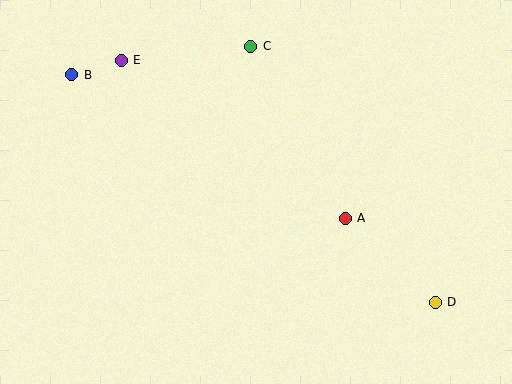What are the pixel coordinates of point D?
Point D is at (435, 302).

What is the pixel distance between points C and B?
The distance between C and B is 181 pixels.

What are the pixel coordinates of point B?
Point B is at (72, 75).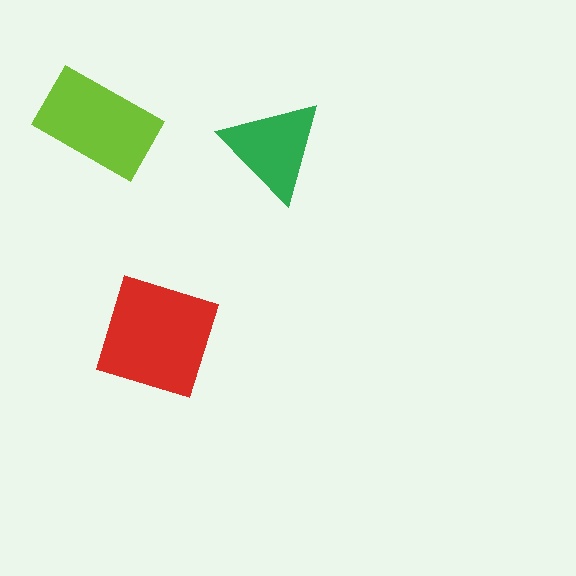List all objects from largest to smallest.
The red square, the lime rectangle, the green triangle.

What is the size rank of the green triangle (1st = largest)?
3rd.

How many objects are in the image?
There are 3 objects in the image.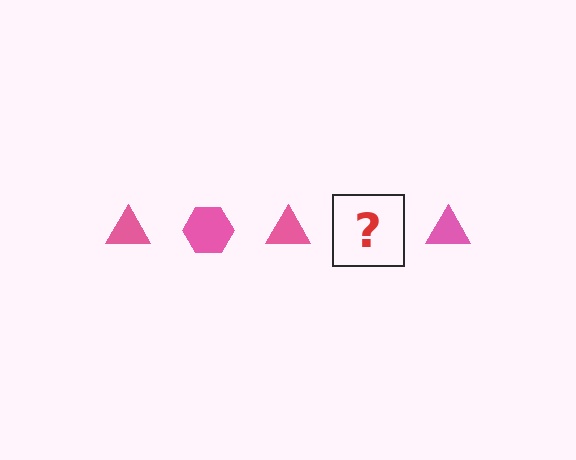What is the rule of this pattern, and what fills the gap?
The rule is that the pattern cycles through triangle, hexagon shapes in pink. The gap should be filled with a pink hexagon.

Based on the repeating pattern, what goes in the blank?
The blank should be a pink hexagon.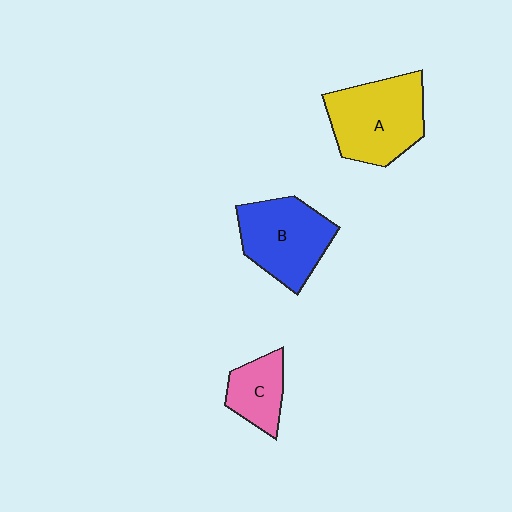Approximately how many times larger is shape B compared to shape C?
Approximately 1.8 times.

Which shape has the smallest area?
Shape C (pink).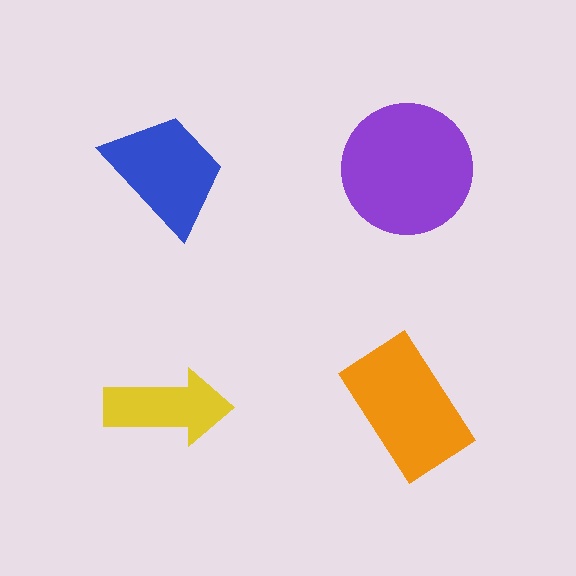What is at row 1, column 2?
A purple circle.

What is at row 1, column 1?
A blue trapezoid.